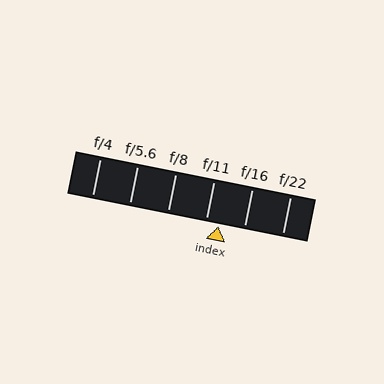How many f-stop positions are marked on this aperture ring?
There are 6 f-stop positions marked.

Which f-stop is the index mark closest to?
The index mark is closest to f/11.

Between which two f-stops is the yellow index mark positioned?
The index mark is between f/11 and f/16.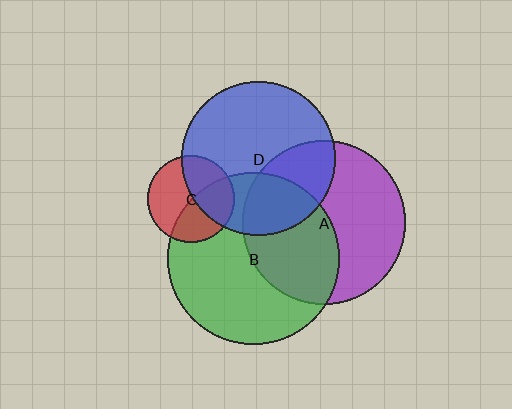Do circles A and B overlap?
Yes.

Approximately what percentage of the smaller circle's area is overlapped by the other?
Approximately 45%.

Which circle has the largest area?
Circle B (green).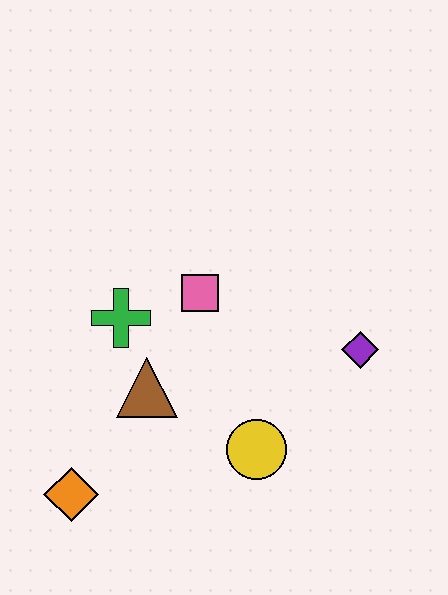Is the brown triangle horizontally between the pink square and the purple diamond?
No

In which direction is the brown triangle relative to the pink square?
The brown triangle is below the pink square.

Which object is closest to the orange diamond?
The brown triangle is closest to the orange diamond.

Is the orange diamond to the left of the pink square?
Yes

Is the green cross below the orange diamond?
No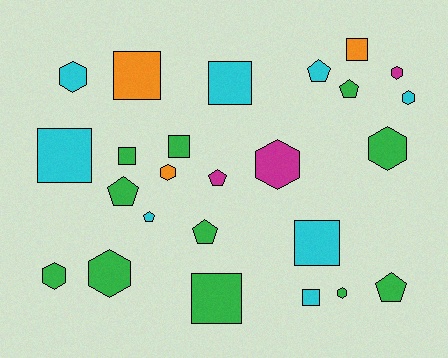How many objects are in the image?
There are 25 objects.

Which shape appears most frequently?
Hexagon, with 9 objects.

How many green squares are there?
There are 3 green squares.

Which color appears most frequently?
Green, with 11 objects.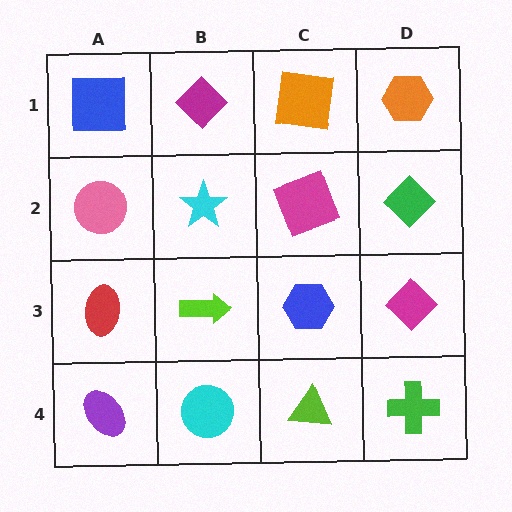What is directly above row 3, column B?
A cyan star.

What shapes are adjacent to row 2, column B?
A magenta diamond (row 1, column B), a lime arrow (row 3, column B), a pink circle (row 2, column A), a magenta square (row 2, column C).